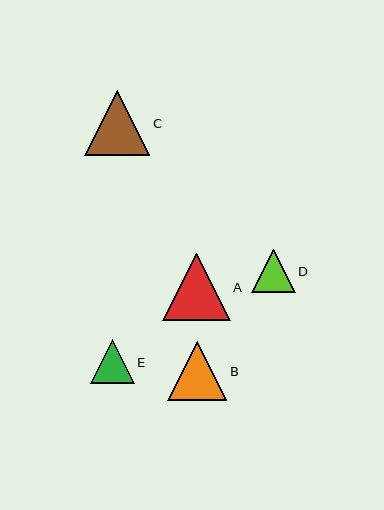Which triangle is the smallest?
Triangle D is the smallest with a size of approximately 43 pixels.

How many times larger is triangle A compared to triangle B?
Triangle A is approximately 1.1 times the size of triangle B.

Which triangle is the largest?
Triangle A is the largest with a size of approximately 67 pixels.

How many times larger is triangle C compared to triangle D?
Triangle C is approximately 1.5 times the size of triangle D.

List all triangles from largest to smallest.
From largest to smallest: A, C, B, E, D.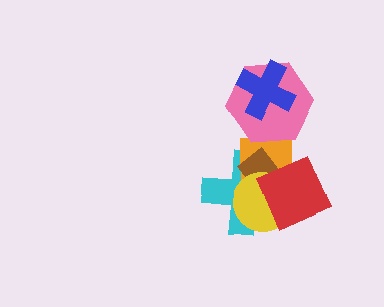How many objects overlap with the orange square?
5 objects overlap with the orange square.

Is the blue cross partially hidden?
No, no other shape covers it.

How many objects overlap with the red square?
4 objects overlap with the red square.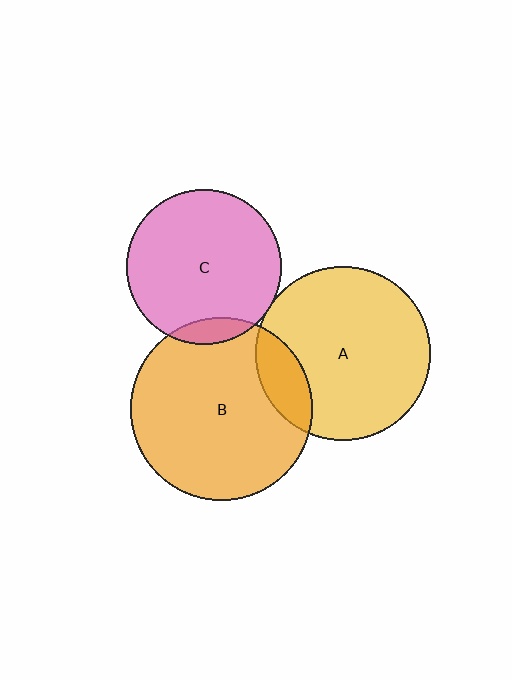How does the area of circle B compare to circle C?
Approximately 1.4 times.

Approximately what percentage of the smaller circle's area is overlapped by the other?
Approximately 10%.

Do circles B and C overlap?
Yes.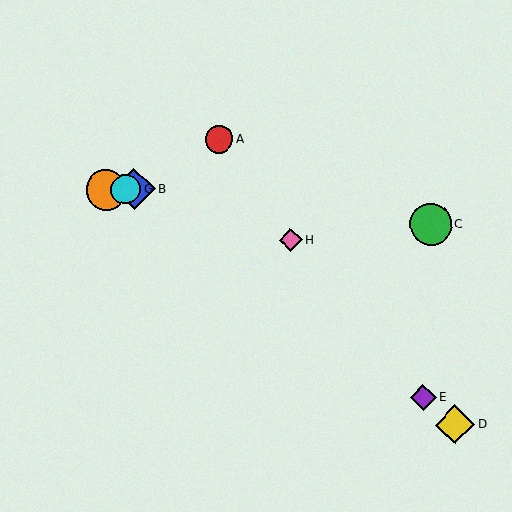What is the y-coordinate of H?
Object H is at y≈240.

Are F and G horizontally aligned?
Yes, both are at y≈190.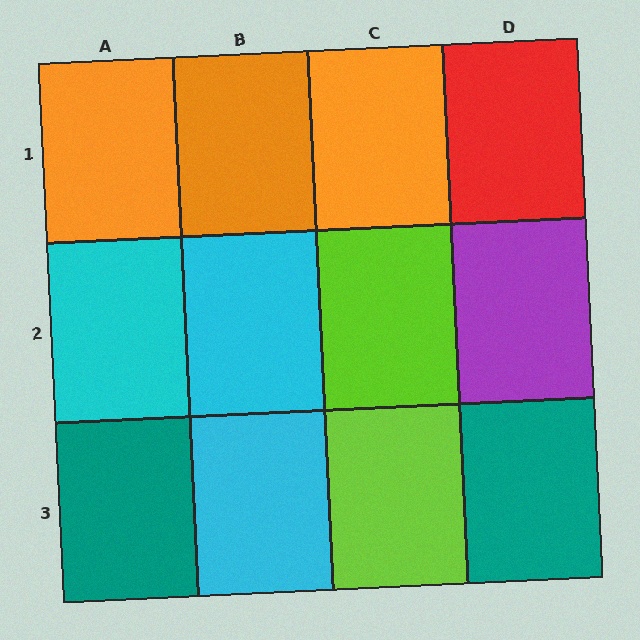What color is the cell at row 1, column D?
Red.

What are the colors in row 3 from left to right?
Teal, cyan, lime, teal.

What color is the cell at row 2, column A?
Cyan.